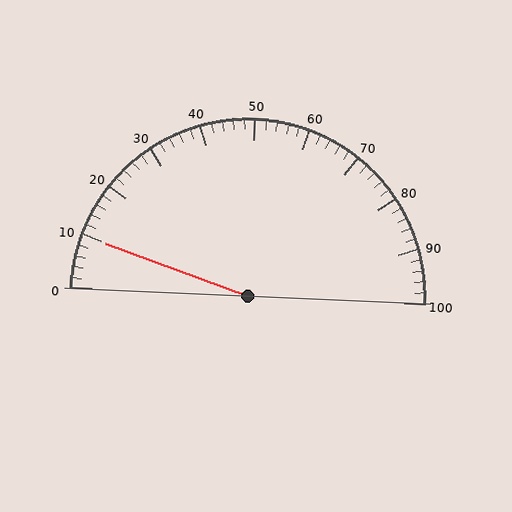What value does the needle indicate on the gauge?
The needle indicates approximately 10.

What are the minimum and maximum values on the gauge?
The gauge ranges from 0 to 100.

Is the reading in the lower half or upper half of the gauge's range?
The reading is in the lower half of the range (0 to 100).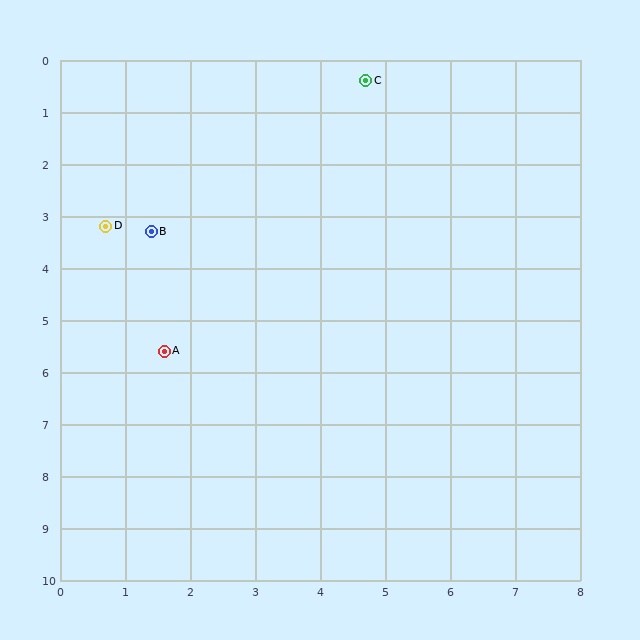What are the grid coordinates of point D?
Point D is at approximately (0.7, 3.2).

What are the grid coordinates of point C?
Point C is at approximately (4.7, 0.4).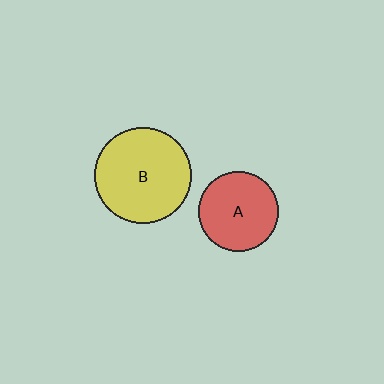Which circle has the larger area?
Circle B (yellow).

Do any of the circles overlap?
No, none of the circles overlap.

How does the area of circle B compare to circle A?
Approximately 1.5 times.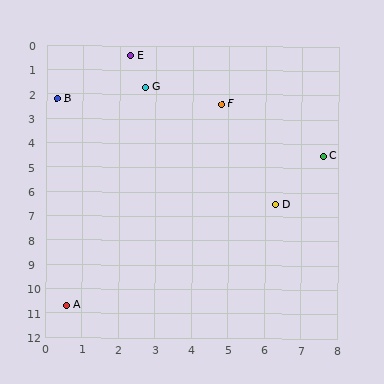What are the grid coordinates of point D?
Point D is at approximately (6.3, 6.5).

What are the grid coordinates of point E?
Point E is at approximately (2.3, 0.4).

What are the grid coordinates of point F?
Point F is at approximately (4.8, 2.4).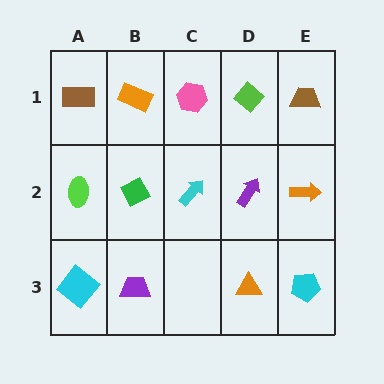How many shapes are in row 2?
5 shapes.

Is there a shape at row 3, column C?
No, that cell is empty.